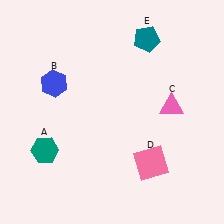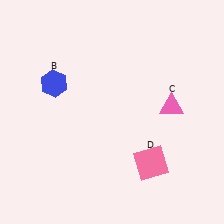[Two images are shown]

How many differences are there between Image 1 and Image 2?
There are 2 differences between the two images.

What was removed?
The teal pentagon (E), the teal hexagon (A) were removed in Image 2.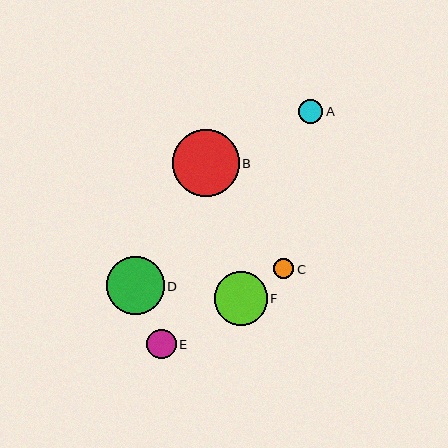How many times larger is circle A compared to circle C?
Circle A is approximately 1.2 times the size of circle C.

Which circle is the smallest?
Circle C is the smallest with a size of approximately 21 pixels.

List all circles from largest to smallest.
From largest to smallest: B, D, F, E, A, C.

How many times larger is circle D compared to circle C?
Circle D is approximately 2.8 times the size of circle C.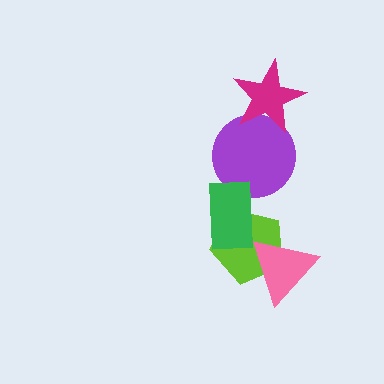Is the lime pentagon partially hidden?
Yes, it is partially covered by another shape.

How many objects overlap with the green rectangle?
2 objects overlap with the green rectangle.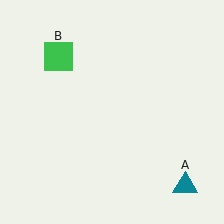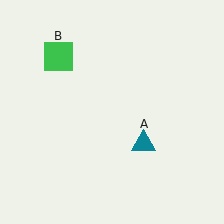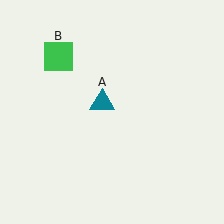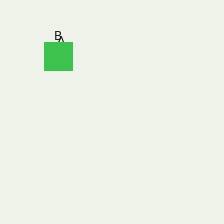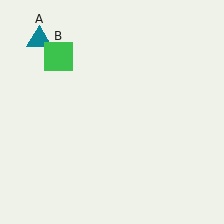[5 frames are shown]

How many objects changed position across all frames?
1 object changed position: teal triangle (object A).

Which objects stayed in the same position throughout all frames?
Green square (object B) remained stationary.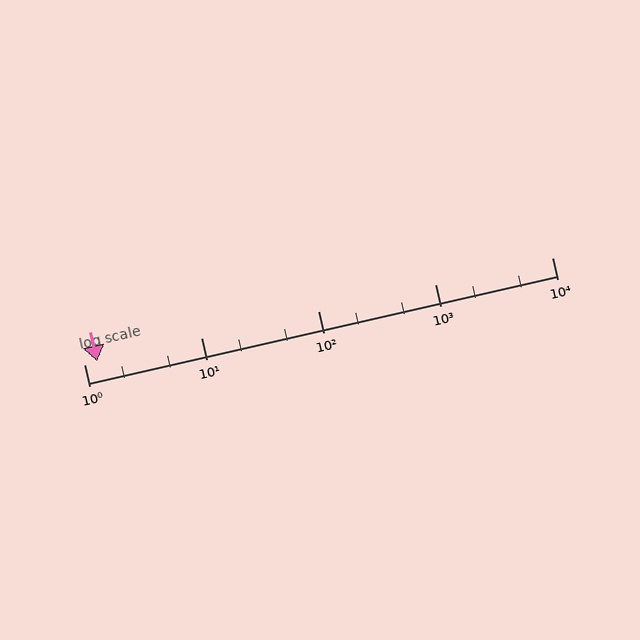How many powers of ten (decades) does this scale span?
The scale spans 4 decades, from 1 to 10000.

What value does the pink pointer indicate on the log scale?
The pointer indicates approximately 1.3.